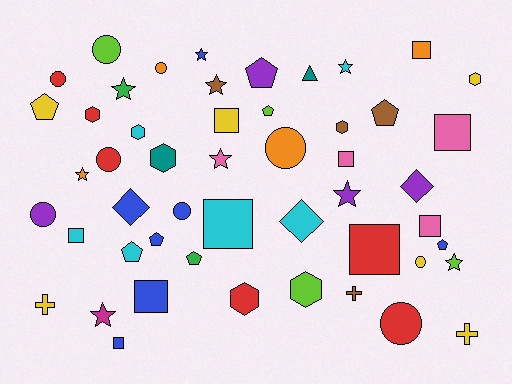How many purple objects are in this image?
There are 4 purple objects.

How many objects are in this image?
There are 50 objects.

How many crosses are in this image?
There are 3 crosses.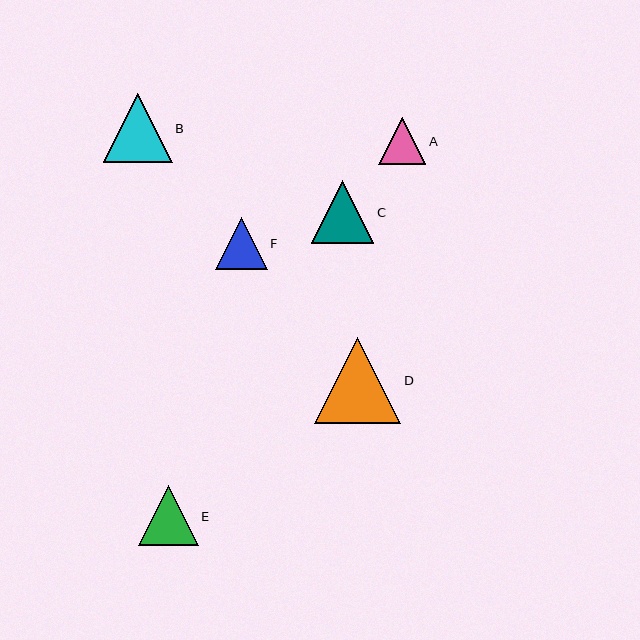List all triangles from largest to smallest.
From largest to smallest: D, B, C, E, F, A.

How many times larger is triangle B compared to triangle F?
Triangle B is approximately 1.3 times the size of triangle F.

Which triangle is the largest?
Triangle D is the largest with a size of approximately 86 pixels.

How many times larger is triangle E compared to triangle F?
Triangle E is approximately 1.2 times the size of triangle F.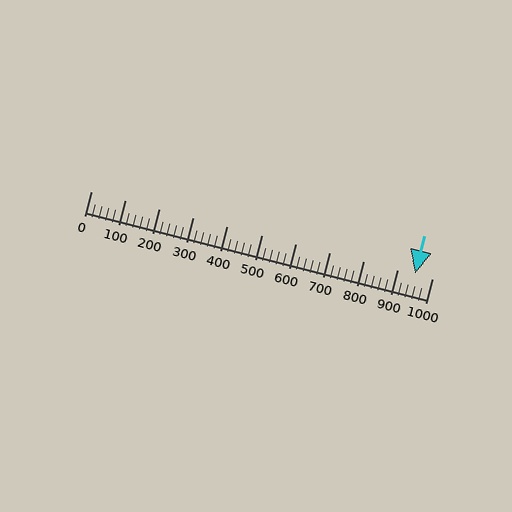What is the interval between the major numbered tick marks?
The major tick marks are spaced 100 units apart.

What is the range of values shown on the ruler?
The ruler shows values from 0 to 1000.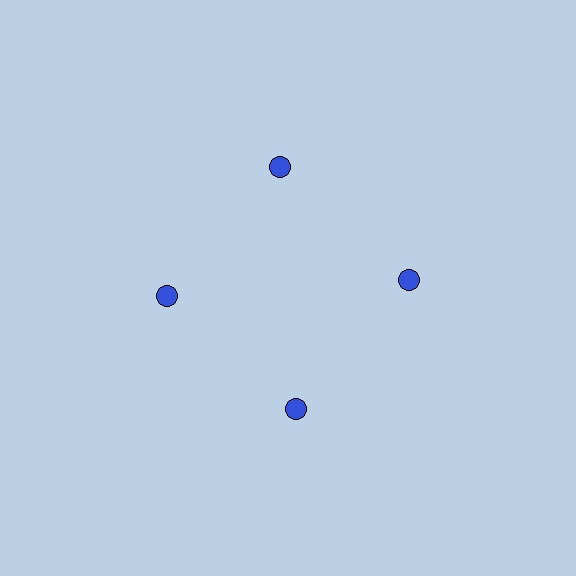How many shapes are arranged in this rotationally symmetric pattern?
There are 4 shapes, arranged in 4 groups of 1.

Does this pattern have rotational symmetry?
Yes, this pattern has 4-fold rotational symmetry. It looks the same after rotating 90 degrees around the center.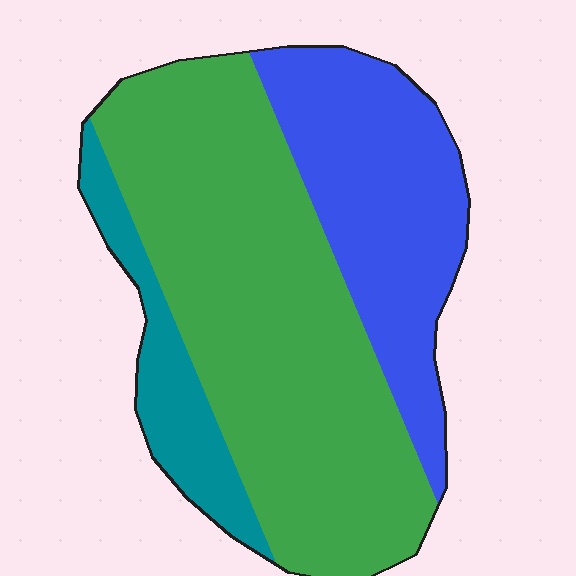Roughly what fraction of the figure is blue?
Blue takes up about one third (1/3) of the figure.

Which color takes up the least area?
Teal, at roughly 15%.